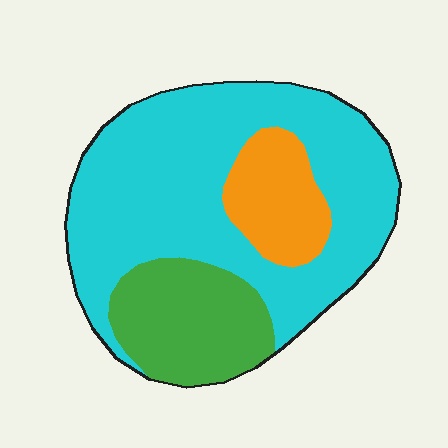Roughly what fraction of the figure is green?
Green takes up between a sixth and a third of the figure.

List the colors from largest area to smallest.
From largest to smallest: cyan, green, orange.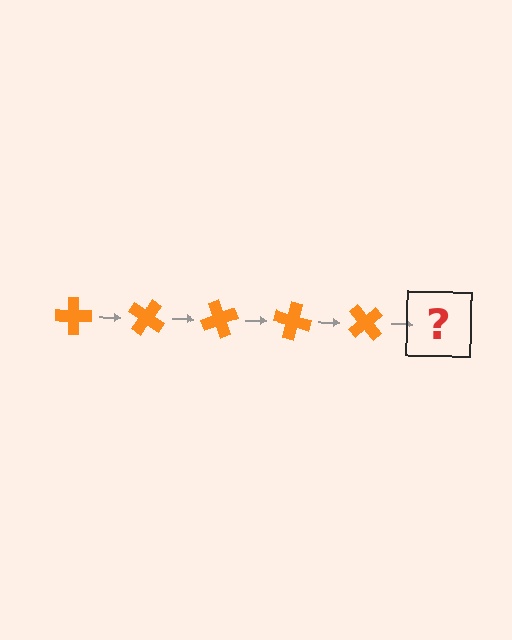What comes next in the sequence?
The next element should be an orange cross rotated 175 degrees.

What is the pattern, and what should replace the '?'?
The pattern is that the cross rotates 35 degrees each step. The '?' should be an orange cross rotated 175 degrees.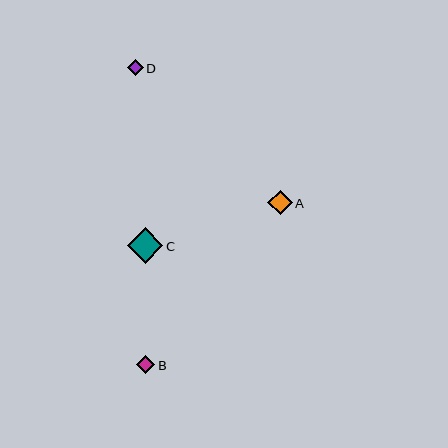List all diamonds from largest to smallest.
From largest to smallest: C, A, B, D.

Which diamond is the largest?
Diamond C is the largest with a size of approximately 36 pixels.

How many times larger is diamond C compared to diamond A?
Diamond C is approximately 1.5 times the size of diamond A.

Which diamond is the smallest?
Diamond D is the smallest with a size of approximately 16 pixels.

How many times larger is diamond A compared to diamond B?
Diamond A is approximately 1.3 times the size of diamond B.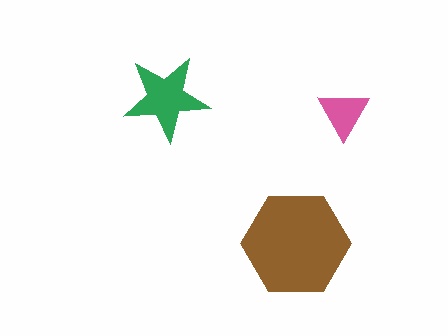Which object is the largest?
The brown hexagon.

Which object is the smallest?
The pink triangle.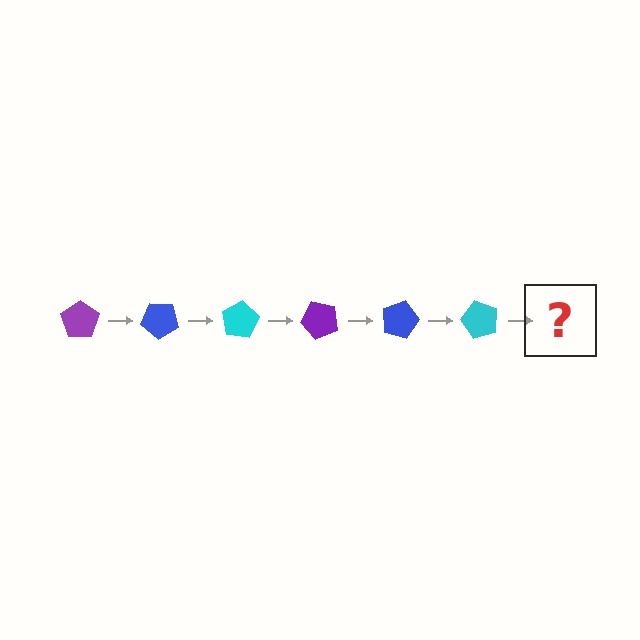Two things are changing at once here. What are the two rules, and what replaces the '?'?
The two rules are that it rotates 40 degrees each step and the color cycles through purple, blue, and cyan. The '?' should be a purple pentagon, rotated 240 degrees from the start.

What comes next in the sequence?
The next element should be a purple pentagon, rotated 240 degrees from the start.